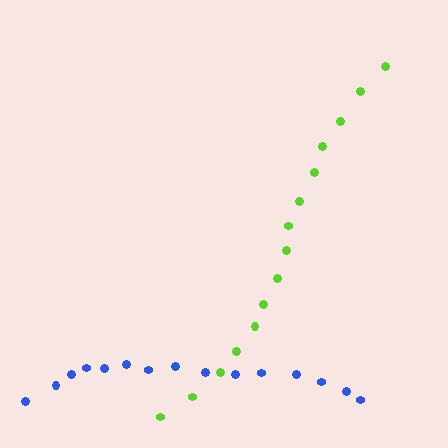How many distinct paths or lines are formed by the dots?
There are 2 distinct paths.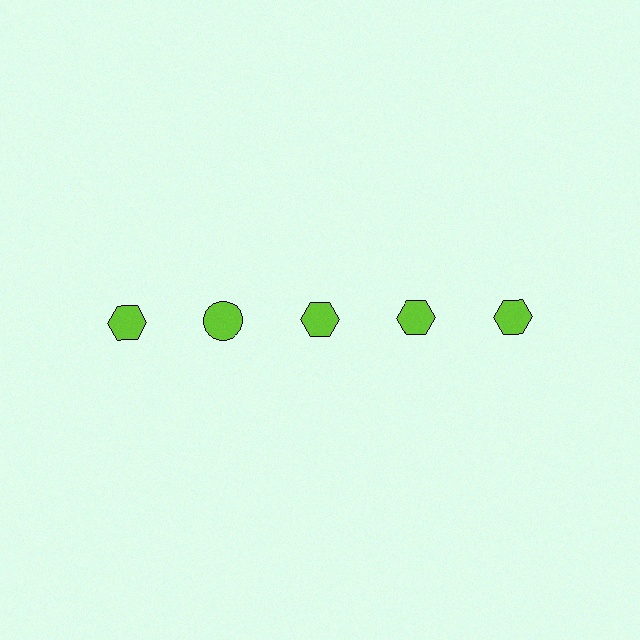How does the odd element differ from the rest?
It has a different shape: circle instead of hexagon.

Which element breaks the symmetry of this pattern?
The lime circle in the top row, second from left column breaks the symmetry. All other shapes are lime hexagons.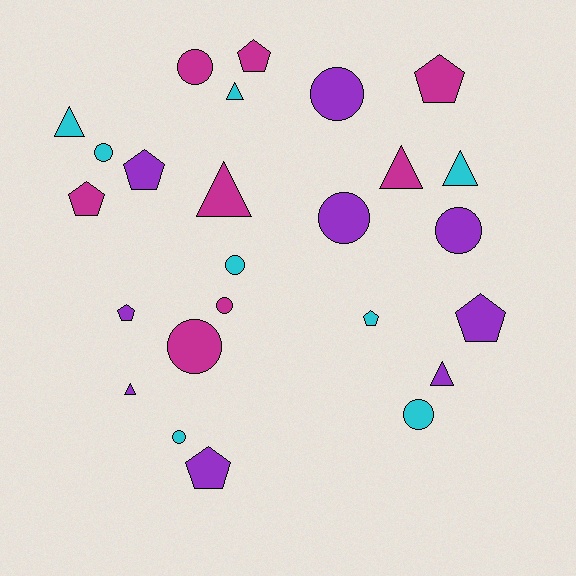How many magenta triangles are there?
There are 2 magenta triangles.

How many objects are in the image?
There are 25 objects.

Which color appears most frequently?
Purple, with 9 objects.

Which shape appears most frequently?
Circle, with 10 objects.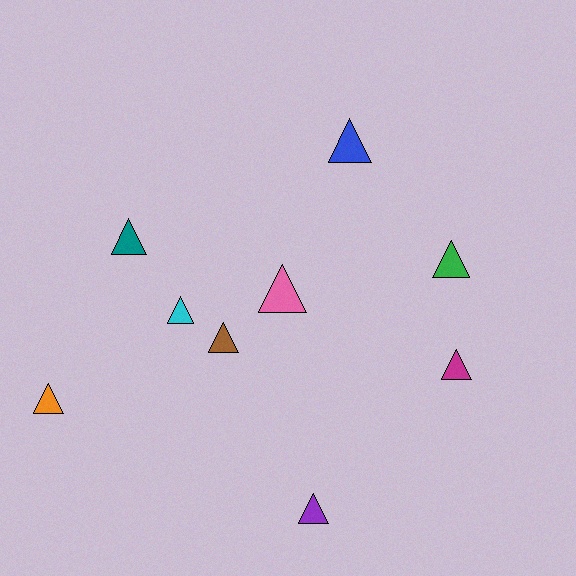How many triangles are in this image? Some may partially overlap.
There are 9 triangles.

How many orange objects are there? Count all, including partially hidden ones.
There is 1 orange object.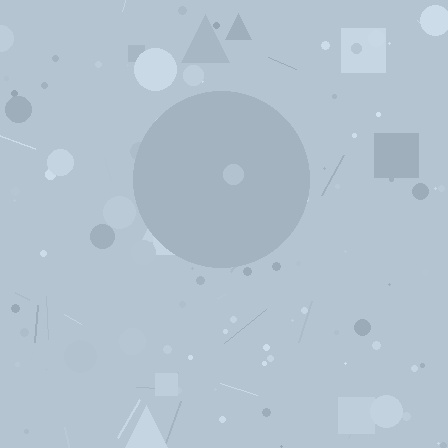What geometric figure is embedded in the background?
A circle is embedded in the background.